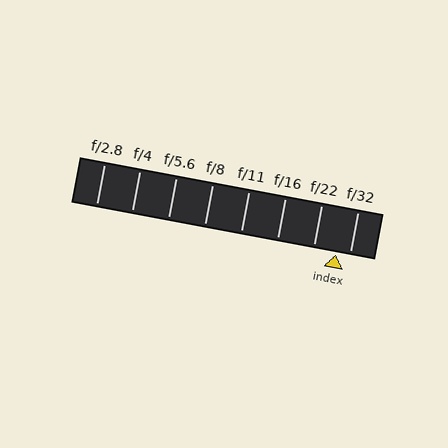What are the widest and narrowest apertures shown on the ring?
The widest aperture shown is f/2.8 and the narrowest is f/32.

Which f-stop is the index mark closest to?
The index mark is closest to f/32.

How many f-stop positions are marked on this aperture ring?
There are 8 f-stop positions marked.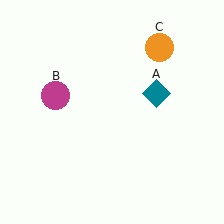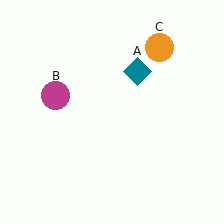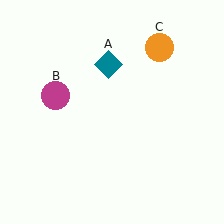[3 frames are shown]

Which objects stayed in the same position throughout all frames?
Magenta circle (object B) and orange circle (object C) remained stationary.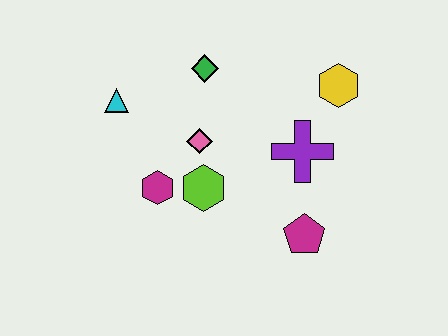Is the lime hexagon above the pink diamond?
No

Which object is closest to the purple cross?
The yellow hexagon is closest to the purple cross.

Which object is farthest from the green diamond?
The magenta pentagon is farthest from the green diamond.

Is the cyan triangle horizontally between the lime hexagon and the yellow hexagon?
No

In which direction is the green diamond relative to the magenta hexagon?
The green diamond is above the magenta hexagon.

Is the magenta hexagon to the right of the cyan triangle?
Yes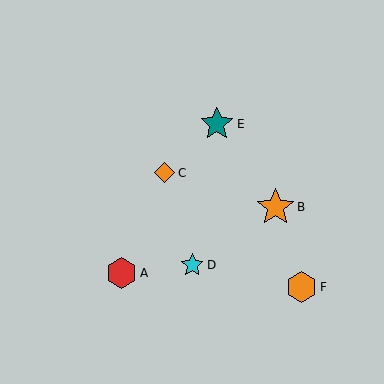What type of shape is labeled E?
Shape E is a teal star.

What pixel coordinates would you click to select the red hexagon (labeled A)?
Click at (121, 273) to select the red hexagon A.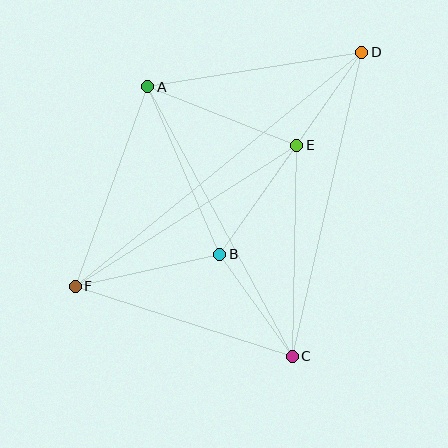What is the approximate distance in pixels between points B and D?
The distance between B and D is approximately 247 pixels.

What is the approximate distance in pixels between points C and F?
The distance between C and F is approximately 228 pixels.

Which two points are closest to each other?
Points D and E are closest to each other.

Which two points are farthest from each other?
Points D and F are farthest from each other.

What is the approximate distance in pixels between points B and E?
The distance between B and E is approximately 133 pixels.